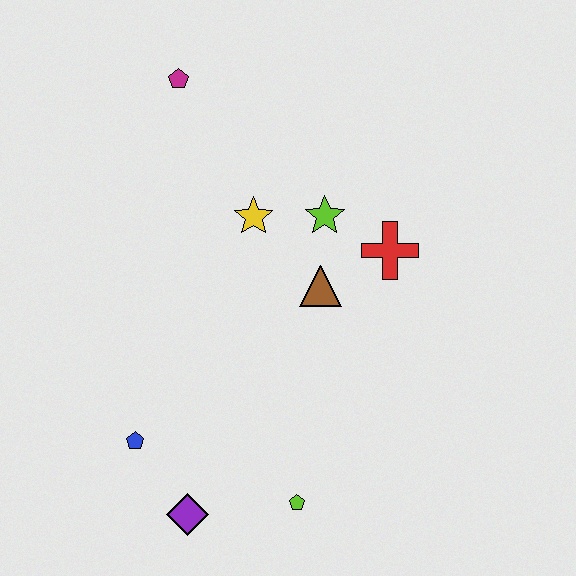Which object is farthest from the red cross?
The purple diamond is farthest from the red cross.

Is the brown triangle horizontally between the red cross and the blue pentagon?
Yes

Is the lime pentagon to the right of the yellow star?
Yes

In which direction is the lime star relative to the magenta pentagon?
The lime star is to the right of the magenta pentagon.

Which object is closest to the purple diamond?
The blue pentagon is closest to the purple diamond.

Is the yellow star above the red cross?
Yes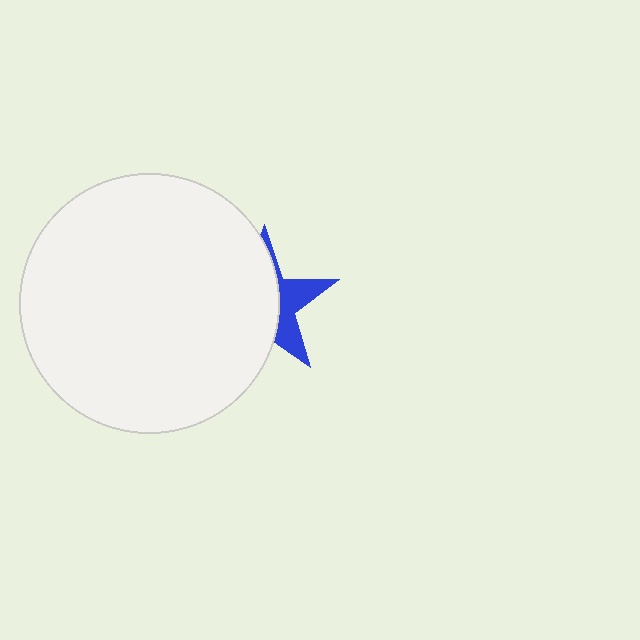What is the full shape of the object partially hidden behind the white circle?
The partially hidden object is a blue star.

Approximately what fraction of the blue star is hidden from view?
Roughly 65% of the blue star is hidden behind the white circle.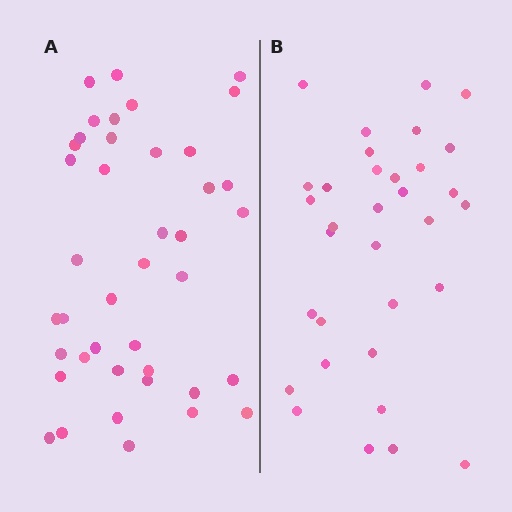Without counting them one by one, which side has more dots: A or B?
Region A (the left region) has more dots.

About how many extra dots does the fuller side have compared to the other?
Region A has roughly 8 or so more dots than region B.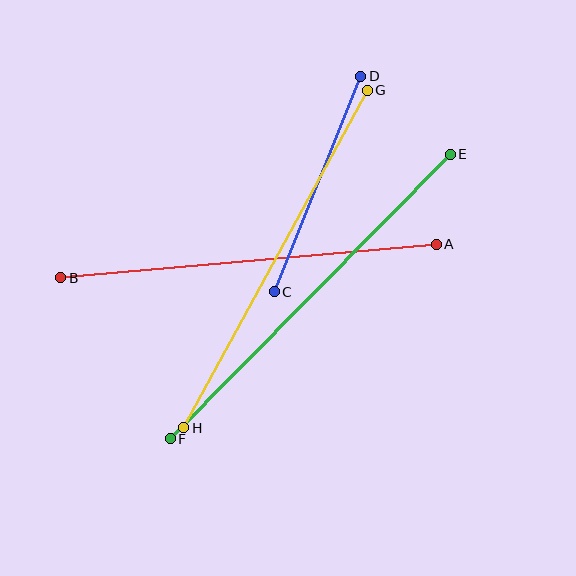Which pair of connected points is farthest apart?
Points E and F are farthest apart.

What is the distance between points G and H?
The distance is approximately 384 pixels.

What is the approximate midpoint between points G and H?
The midpoint is at approximately (276, 259) pixels.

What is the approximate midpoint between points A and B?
The midpoint is at approximately (248, 261) pixels.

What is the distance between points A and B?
The distance is approximately 377 pixels.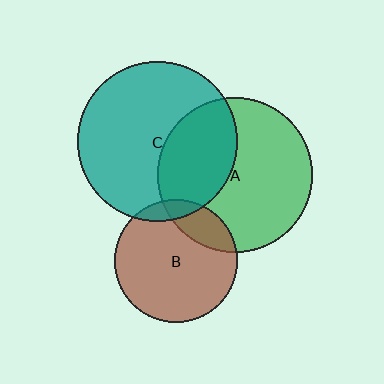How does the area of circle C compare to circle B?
Approximately 1.7 times.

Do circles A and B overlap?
Yes.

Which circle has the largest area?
Circle C (teal).